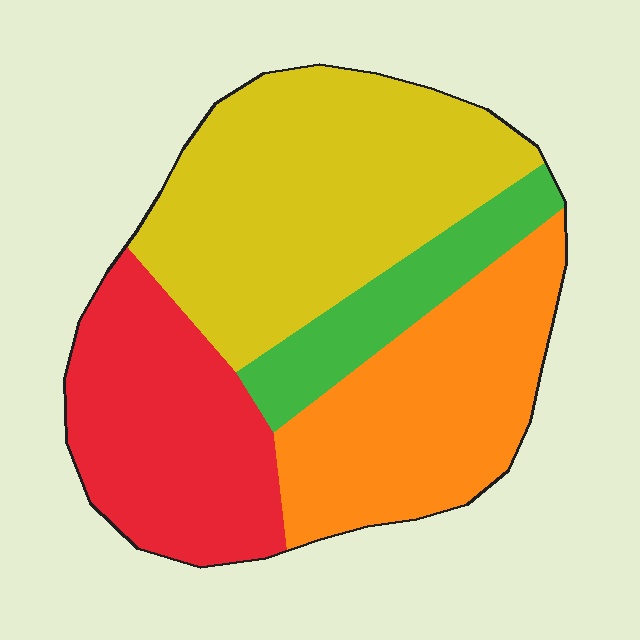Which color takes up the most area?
Yellow, at roughly 40%.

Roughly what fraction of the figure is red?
Red takes up less than a quarter of the figure.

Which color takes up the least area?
Green, at roughly 10%.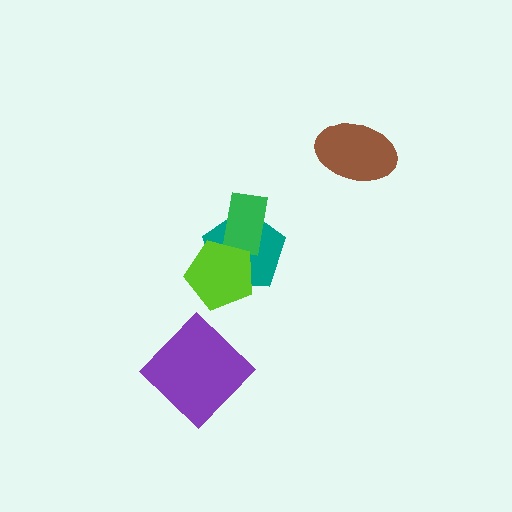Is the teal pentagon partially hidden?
Yes, it is partially covered by another shape.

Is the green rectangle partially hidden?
Yes, it is partially covered by another shape.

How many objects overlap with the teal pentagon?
2 objects overlap with the teal pentagon.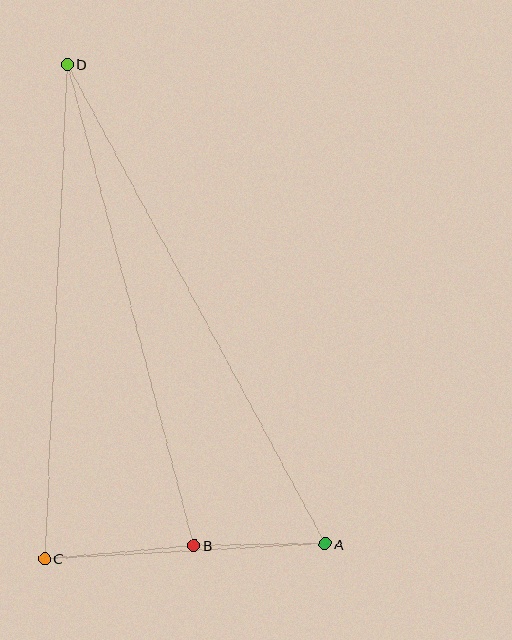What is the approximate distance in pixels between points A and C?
The distance between A and C is approximately 281 pixels.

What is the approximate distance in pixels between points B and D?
The distance between B and D is approximately 498 pixels.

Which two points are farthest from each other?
Points A and D are farthest from each other.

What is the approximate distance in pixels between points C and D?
The distance between C and D is approximately 495 pixels.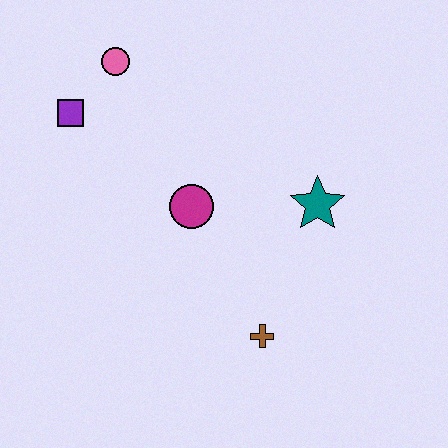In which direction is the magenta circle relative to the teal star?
The magenta circle is to the left of the teal star.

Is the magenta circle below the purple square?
Yes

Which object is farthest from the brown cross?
The pink circle is farthest from the brown cross.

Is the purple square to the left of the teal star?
Yes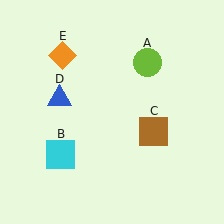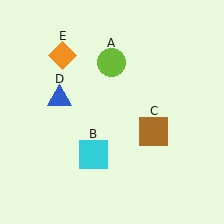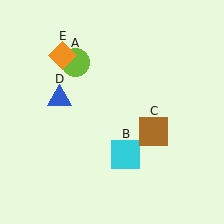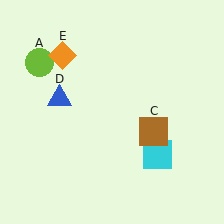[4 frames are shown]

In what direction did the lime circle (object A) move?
The lime circle (object A) moved left.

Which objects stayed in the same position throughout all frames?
Brown square (object C) and blue triangle (object D) and orange diamond (object E) remained stationary.